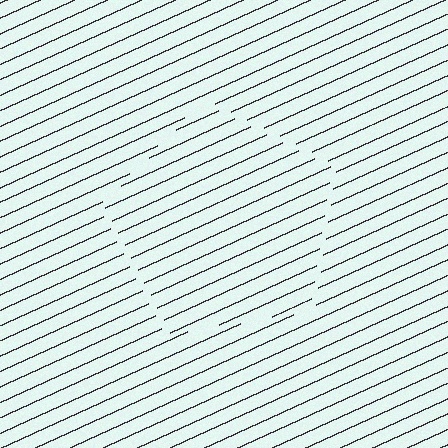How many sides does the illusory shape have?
5 sides — the line-ends trace a pentagon.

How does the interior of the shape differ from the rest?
The interior of the shape contains the same grating, shifted by half a period — the contour is defined by the phase discontinuity where line-ends from the inner and outer gratings abut.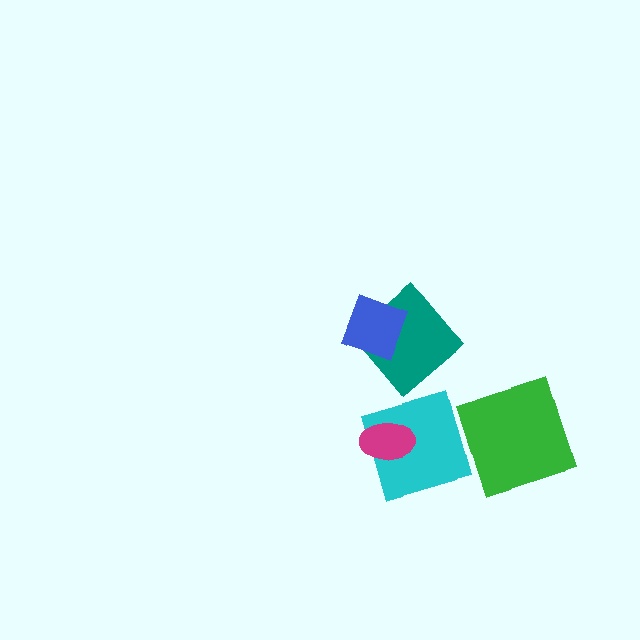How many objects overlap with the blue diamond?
1 object overlaps with the blue diamond.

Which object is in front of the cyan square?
The magenta ellipse is in front of the cyan square.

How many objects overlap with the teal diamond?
1 object overlaps with the teal diamond.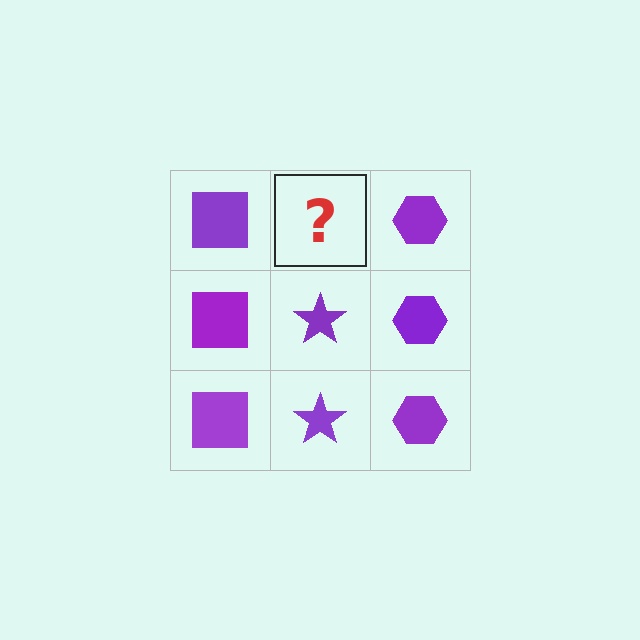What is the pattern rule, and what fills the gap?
The rule is that each column has a consistent shape. The gap should be filled with a purple star.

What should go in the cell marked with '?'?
The missing cell should contain a purple star.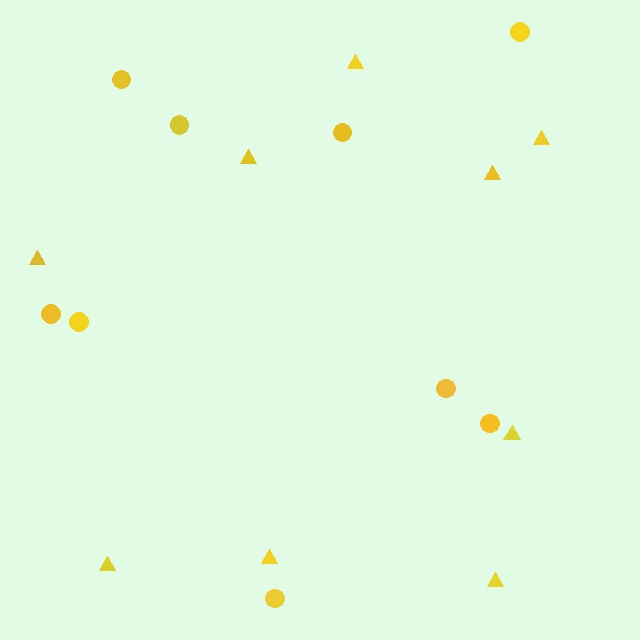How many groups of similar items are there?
There are 2 groups: one group of triangles (9) and one group of circles (9).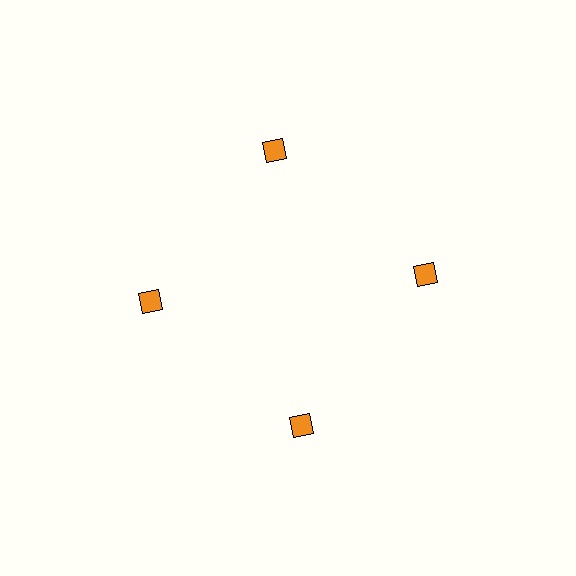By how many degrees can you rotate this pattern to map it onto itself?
The pattern maps onto itself every 90 degrees of rotation.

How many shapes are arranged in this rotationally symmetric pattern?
There are 4 shapes, arranged in 4 groups of 1.